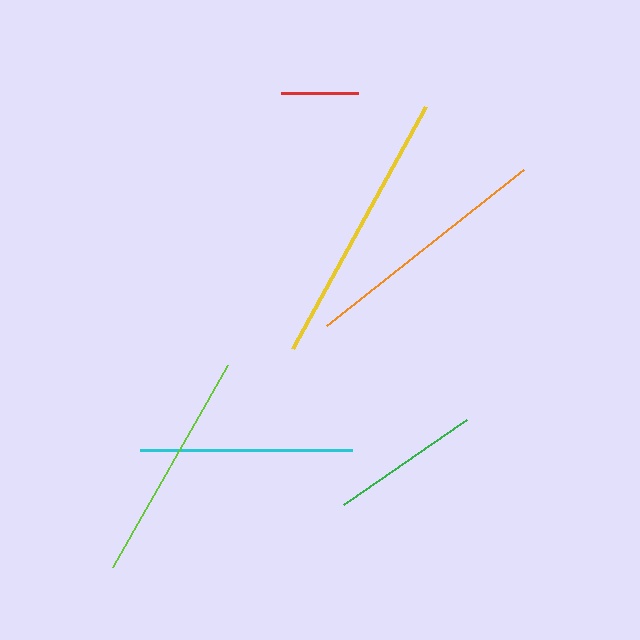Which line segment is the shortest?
The red line is the shortest at approximately 76 pixels.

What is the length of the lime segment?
The lime segment is approximately 233 pixels long.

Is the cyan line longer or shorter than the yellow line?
The yellow line is longer than the cyan line.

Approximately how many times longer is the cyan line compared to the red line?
The cyan line is approximately 2.8 times the length of the red line.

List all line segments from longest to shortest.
From longest to shortest: yellow, orange, lime, cyan, green, red.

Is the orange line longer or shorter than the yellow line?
The yellow line is longer than the orange line.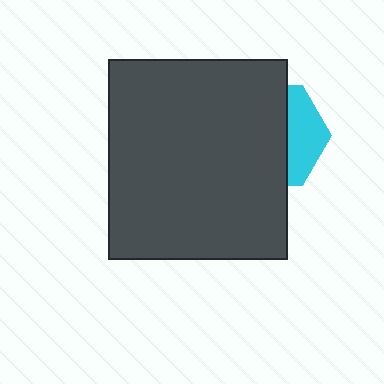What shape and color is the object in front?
The object in front is a dark gray rectangle.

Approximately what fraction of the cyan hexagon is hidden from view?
Roughly 66% of the cyan hexagon is hidden behind the dark gray rectangle.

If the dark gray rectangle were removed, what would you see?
You would see the complete cyan hexagon.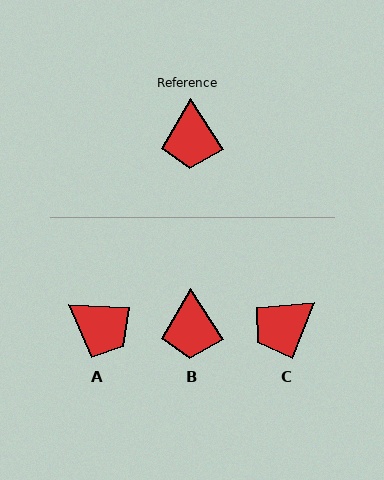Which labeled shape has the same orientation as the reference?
B.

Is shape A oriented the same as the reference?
No, it is off by about 53 degrees.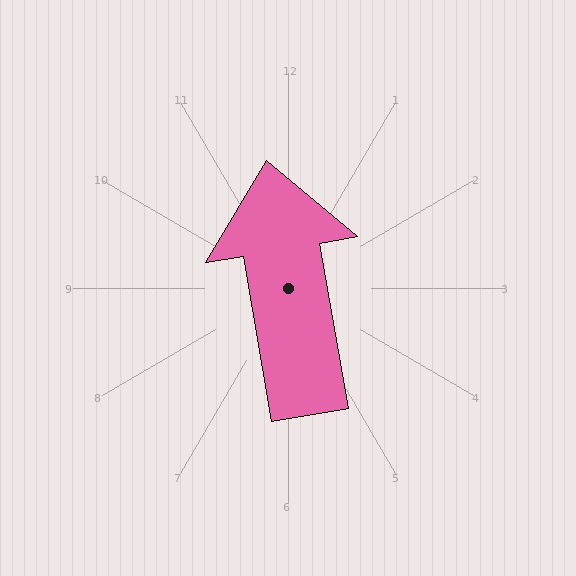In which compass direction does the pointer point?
North.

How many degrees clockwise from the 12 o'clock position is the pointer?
Approximately 350 degrees.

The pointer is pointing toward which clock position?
Roughly 12 o'clock.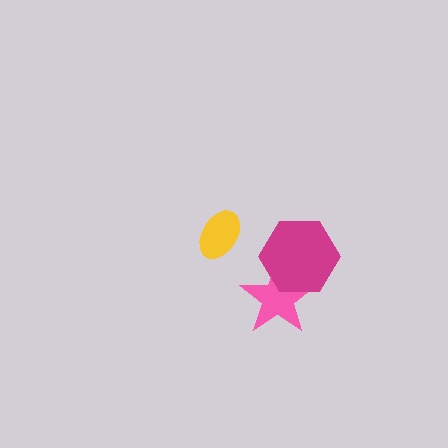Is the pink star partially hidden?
Yes, it is partially covered by another shape.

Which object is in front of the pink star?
The magenta hexagon is in front of the pink star.